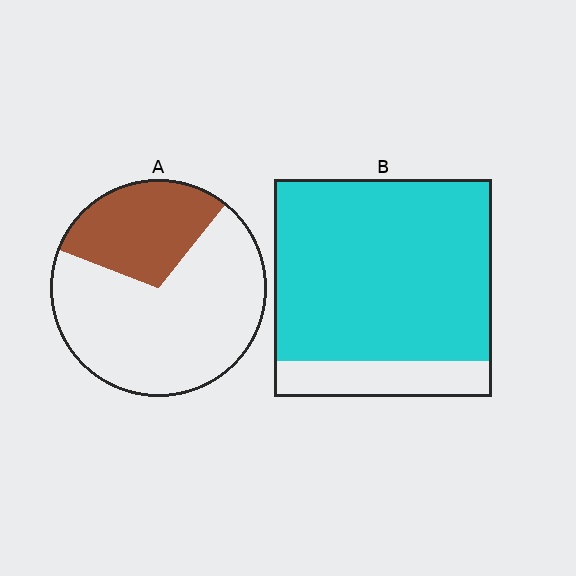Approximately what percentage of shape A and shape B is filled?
A is approximately 30% and B is approximately 85%.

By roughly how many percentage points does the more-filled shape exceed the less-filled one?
By roughly 55 percentage points (B over A).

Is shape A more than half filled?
No.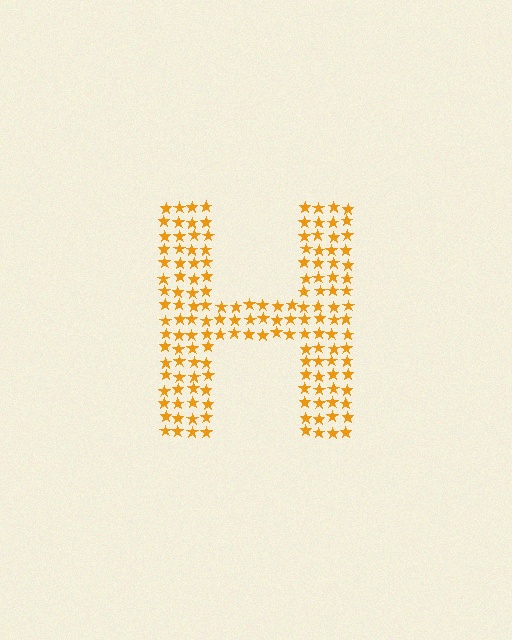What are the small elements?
The small elements are stars.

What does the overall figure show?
The overall figure shows the letter H.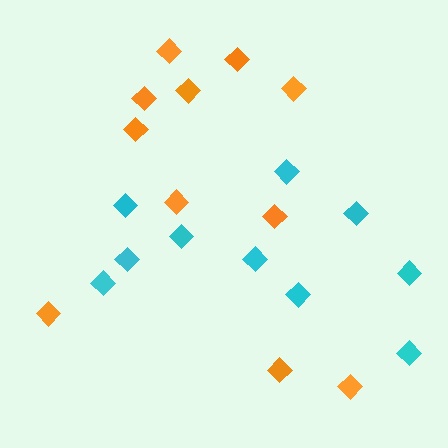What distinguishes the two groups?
There are 2 groups: one group of orange diamonds (11) and one group of cyan diamonds (10).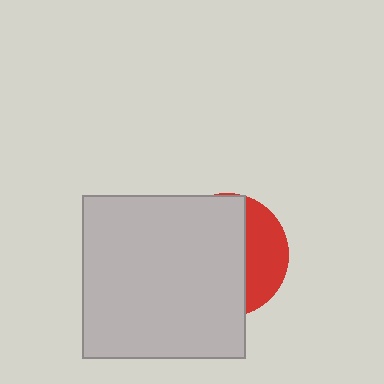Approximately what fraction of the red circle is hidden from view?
Roughly 68% of the red circle is hidden behind the light gray square.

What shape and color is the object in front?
The object in front is a light gray square.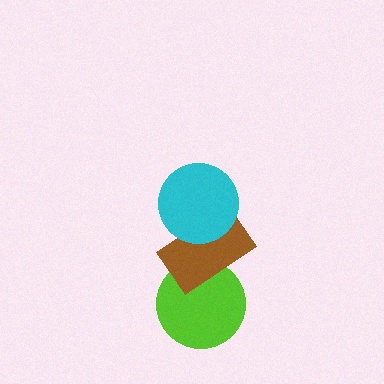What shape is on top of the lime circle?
The brown rectangle is on top of the lime circle.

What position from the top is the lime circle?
The lime circle is 3rd from the top.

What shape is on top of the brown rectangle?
The cyan circle is on top of the brown rectangle.